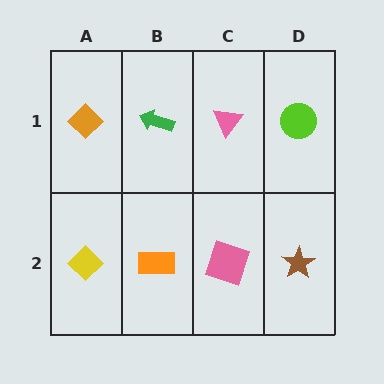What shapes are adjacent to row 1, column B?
An orange rectangle (row 2, column B), an orange diamond (row 1, column A), a pink triangle (row 1, column C).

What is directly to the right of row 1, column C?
A lime circle.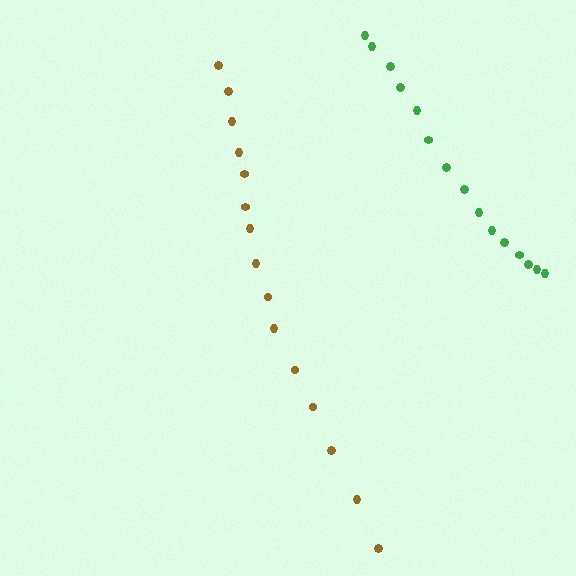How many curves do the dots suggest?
There are 2 distinct paths.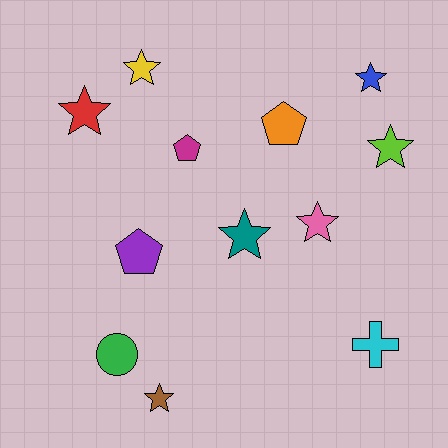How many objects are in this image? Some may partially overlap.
There are 12 objects.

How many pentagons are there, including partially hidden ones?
There are 3 pentagons.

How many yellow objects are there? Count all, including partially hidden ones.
There is 1 yellow object.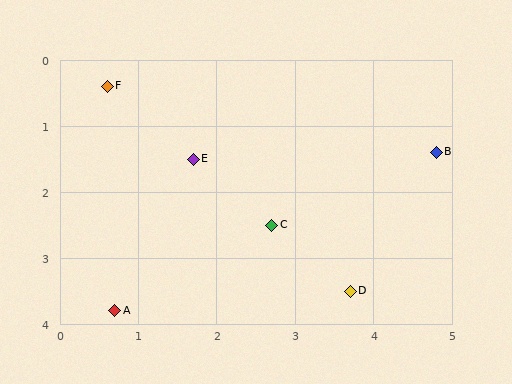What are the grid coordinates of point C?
Point C is at approximately (2.7, 2.5).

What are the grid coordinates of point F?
Point F is at approximately (0.6, 0.4).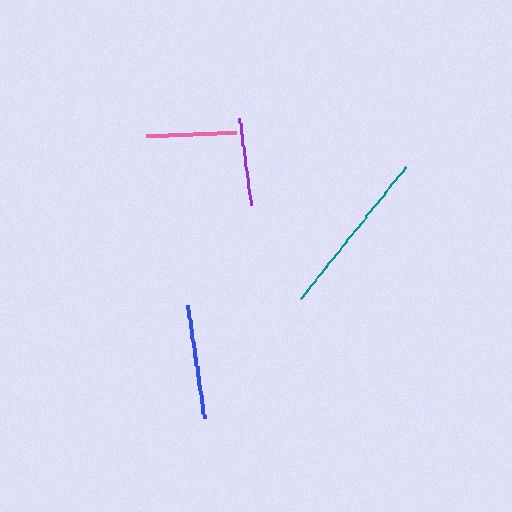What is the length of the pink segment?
The pink segment is approximately 90 pixels long.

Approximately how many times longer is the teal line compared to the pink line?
The teal line is approximately 1.9 times the length of the pink line.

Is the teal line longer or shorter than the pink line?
The teal line is longer than the pink line.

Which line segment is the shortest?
The purple line is the shortest at approximately 88 pixels.